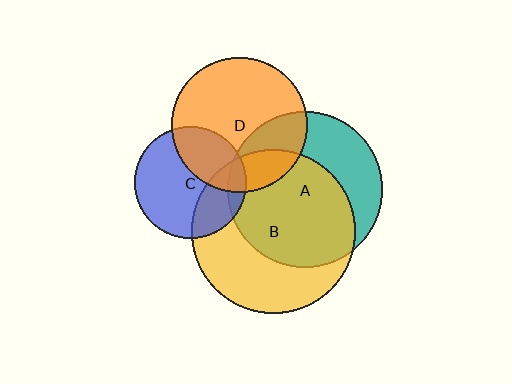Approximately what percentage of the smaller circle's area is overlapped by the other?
Approximately 35%.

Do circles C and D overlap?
Yes.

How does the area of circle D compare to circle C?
Approximately 1.5 times.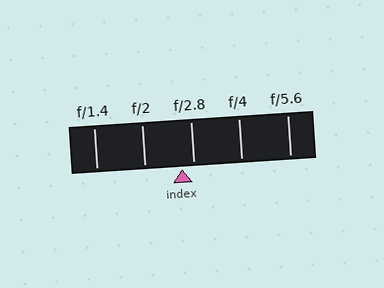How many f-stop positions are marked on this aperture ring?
There are 5 f-stop positions marked.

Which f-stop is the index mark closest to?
The index mark is closest to f/2.8.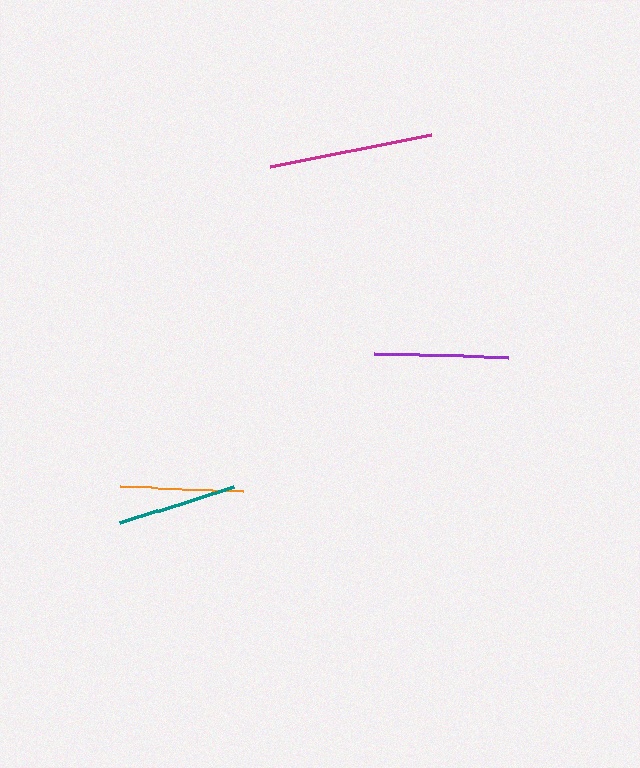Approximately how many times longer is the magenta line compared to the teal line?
The magenta line is approximately 1.4 times the length of the teal line.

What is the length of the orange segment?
The orange segment is approximately 123 pixels long.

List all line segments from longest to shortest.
From longest to shortest: magenta, purple, orange, teal.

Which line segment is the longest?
The magenta line is the longest at approximately 164 pixels.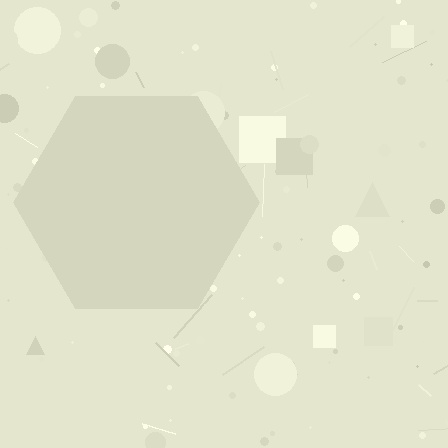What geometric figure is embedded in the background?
A hexagon is embedded in the background.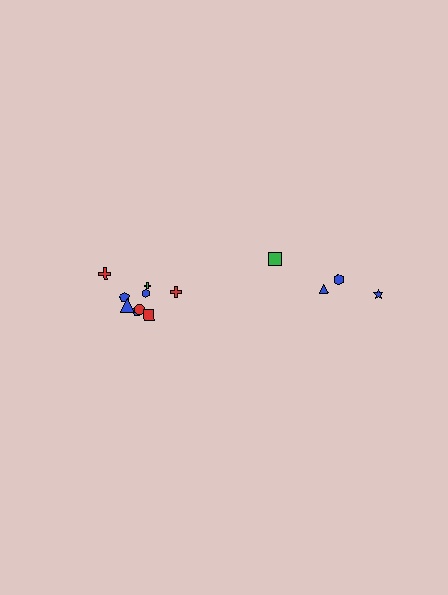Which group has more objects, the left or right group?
The left group.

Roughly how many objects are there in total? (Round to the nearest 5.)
Roughly 15 objects in total.